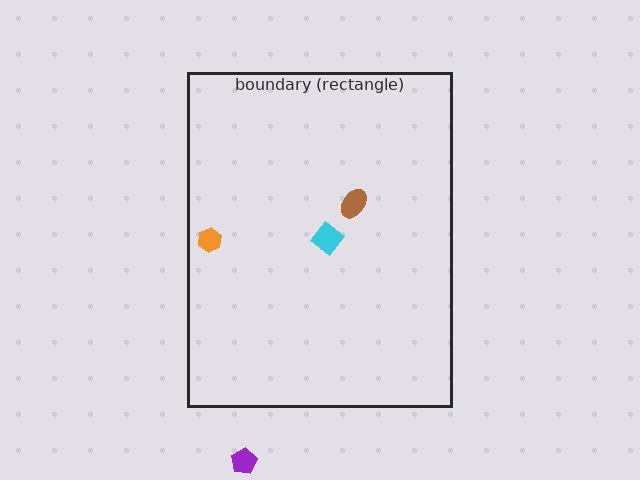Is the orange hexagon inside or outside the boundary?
Inside.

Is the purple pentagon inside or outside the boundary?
Outside.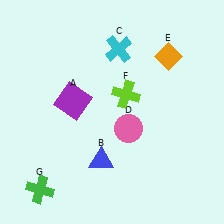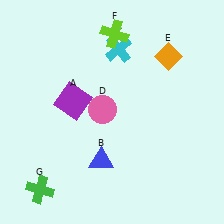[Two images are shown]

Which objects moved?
The objects that moved are: the pink circle (D), the lime cross (F).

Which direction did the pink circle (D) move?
The pink circle (D) moved left.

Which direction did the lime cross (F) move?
The lime cross (F) moved up.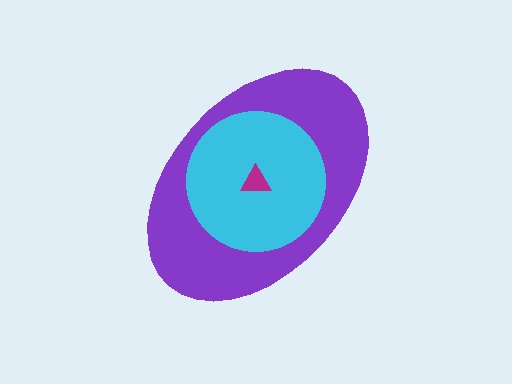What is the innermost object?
The magenta triangle.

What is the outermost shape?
The purple ellipse.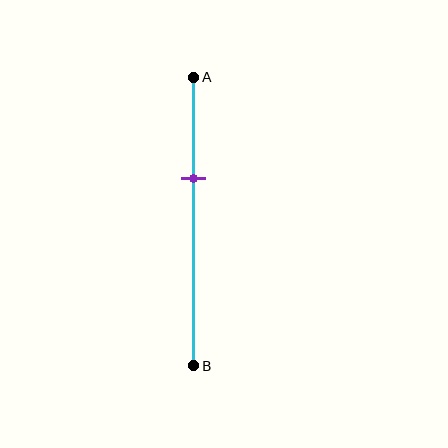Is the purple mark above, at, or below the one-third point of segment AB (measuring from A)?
The purple mark is approximately at the one-third point of segment AB.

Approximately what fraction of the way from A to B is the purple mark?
The purple mark is approximately 35% of the way from A to B.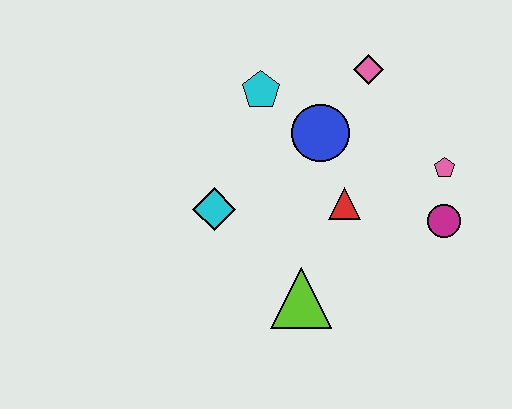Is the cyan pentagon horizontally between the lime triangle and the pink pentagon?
No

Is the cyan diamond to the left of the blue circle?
Yes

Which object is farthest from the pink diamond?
The lime triangle is farthest from the pink diamond.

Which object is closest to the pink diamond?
The blue circle is closest to the pink diamond.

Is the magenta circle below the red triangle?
Yes